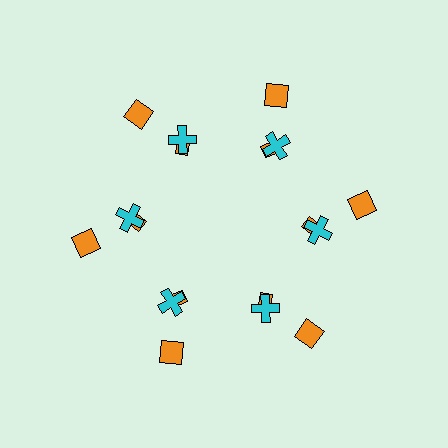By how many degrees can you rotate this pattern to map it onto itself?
The pattern maps onto itself every 60 degrees of rotation.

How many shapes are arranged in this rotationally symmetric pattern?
There are 18 shapes, arranged in 6 groups of 3.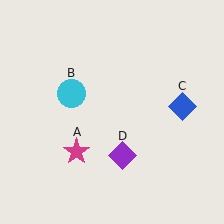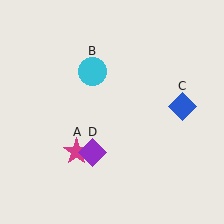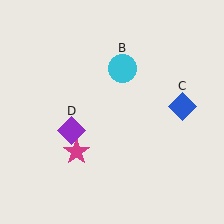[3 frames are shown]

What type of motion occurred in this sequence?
The cyan circle (object B), purple diamond (object D) rotated clockwise around the center of the scene.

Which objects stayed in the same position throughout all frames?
Magenta star (object A) and blue diamond (object C) remained stationary.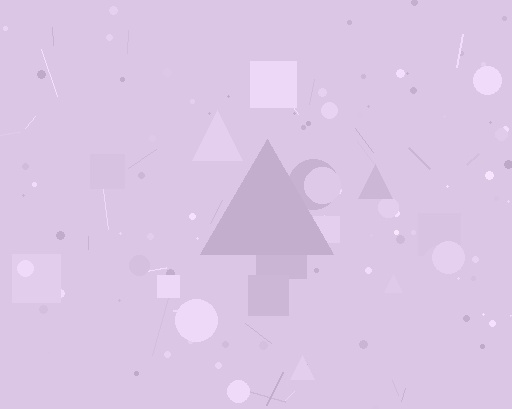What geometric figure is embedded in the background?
A triangle is embedded in the background.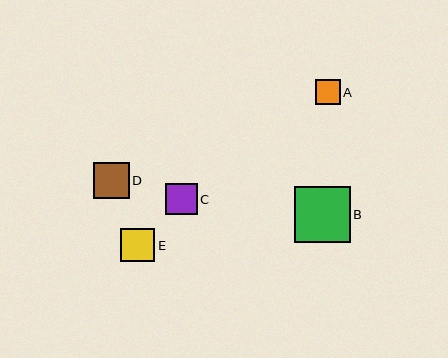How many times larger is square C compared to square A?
Square C is approximately 1.3 times the size of square A.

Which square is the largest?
Square B is the largest with a size of approximately 56 pixels.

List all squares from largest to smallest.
From largest to smallest: B, D, E, C, A.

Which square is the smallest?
Square A is the smallest with a size of approximately 25 pixels.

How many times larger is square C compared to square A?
Square C is approximately 1.3 times the size of square A.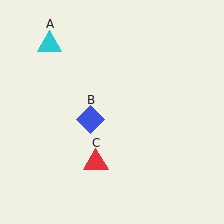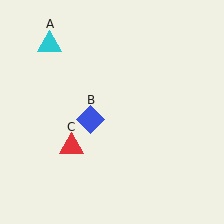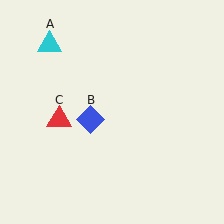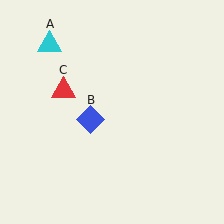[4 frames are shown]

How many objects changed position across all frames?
1 object changed position: red triangle (object C).